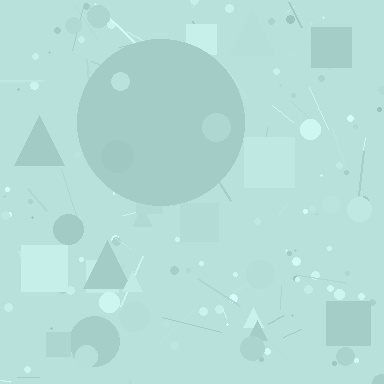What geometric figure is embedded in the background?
A circle is embedded in the background.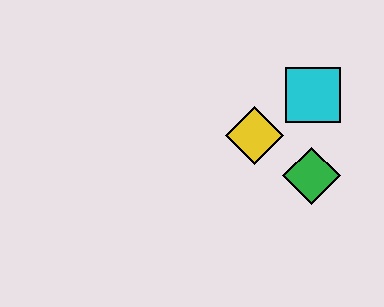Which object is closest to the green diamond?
The yellow diamond is closest to the green diamond.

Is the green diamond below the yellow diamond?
Yes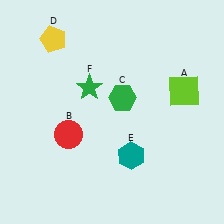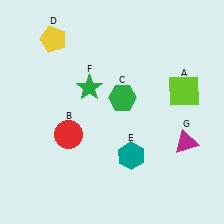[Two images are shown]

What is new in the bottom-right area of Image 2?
A magenta triangle (G) was added in the bottom-right area of Image 2.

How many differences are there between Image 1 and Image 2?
There is 1 difference between the two images.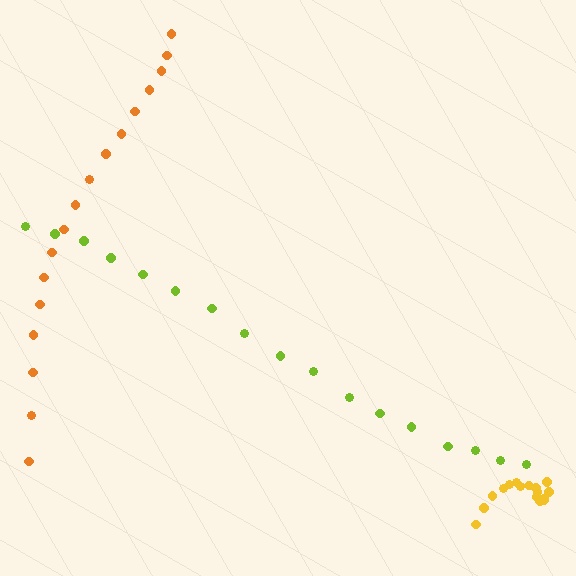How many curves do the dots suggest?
There are 3 distinct paths.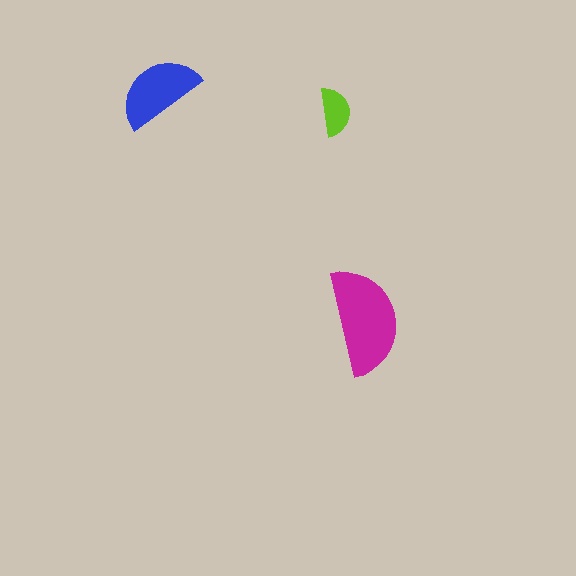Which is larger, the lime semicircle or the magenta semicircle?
The magenta one.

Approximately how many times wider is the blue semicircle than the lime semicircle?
About 2 times wider.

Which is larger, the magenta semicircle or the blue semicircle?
The magenta one.